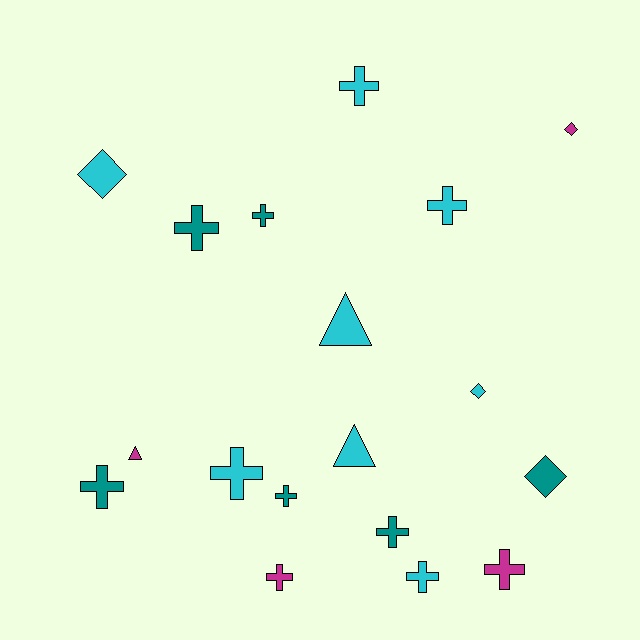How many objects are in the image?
There are 18 objects.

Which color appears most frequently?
Cyan, with 8 objects.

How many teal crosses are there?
There are 5 teal crosses.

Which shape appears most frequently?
Cross, with 11 objects.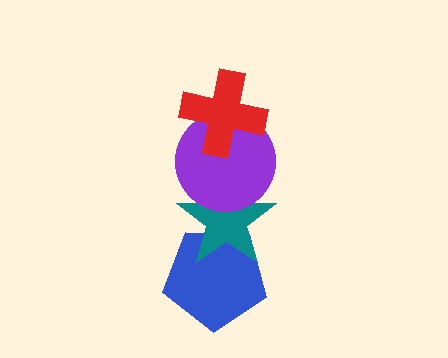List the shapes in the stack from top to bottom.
From top to bottom: the red cross, the purple circle, the teal star, the blue pentagon.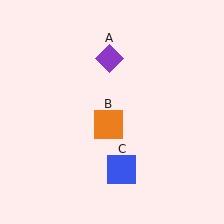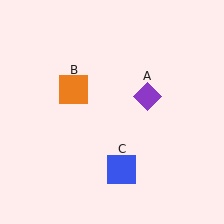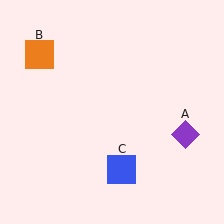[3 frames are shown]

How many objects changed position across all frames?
2 objects changed position: purple diamond (object A), orange square (object B).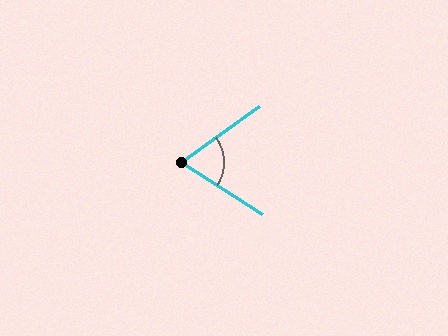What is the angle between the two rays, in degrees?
Approximately 68 degrees.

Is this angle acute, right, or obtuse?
It is acute.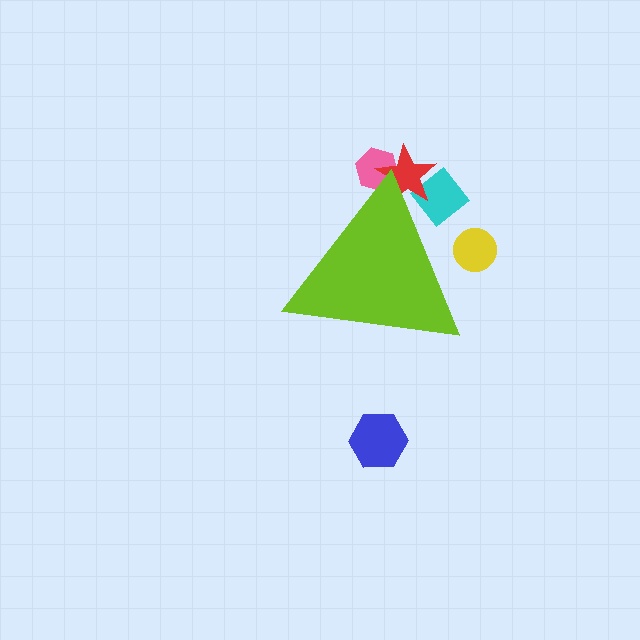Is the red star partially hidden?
Yes, the red star is partially hidden behind the lime triangle.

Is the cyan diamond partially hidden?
Yes, the cyan diamond is partially hidden behind the lime triangle.